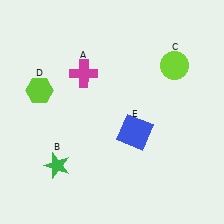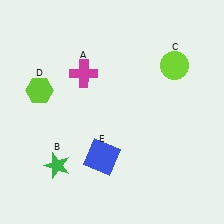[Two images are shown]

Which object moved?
The blue square (E) moved left.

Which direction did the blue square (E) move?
The blue square (E) moved left.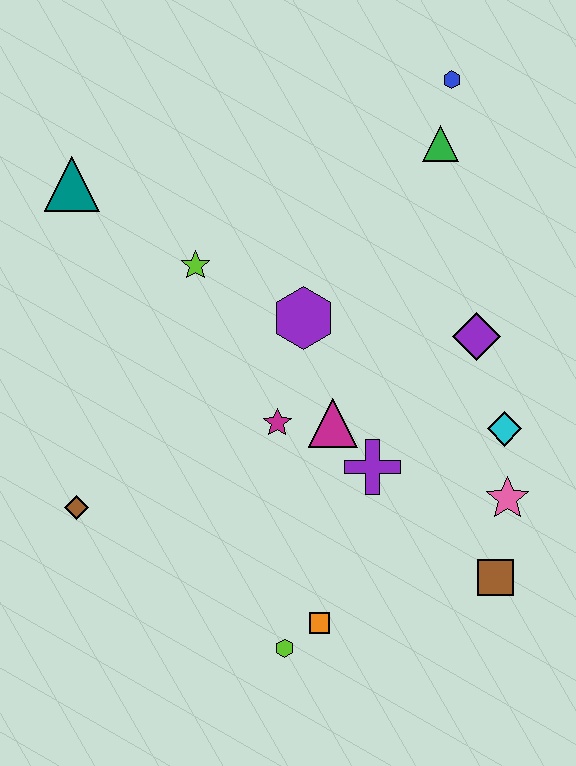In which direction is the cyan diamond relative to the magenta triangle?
The cyan diamond is to the right of the magenta triangle.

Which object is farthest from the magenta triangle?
The blue hexagon is farthest from the magenta triangle.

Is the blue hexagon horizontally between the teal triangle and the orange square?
No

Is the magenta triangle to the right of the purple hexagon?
Yes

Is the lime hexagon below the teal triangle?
Yes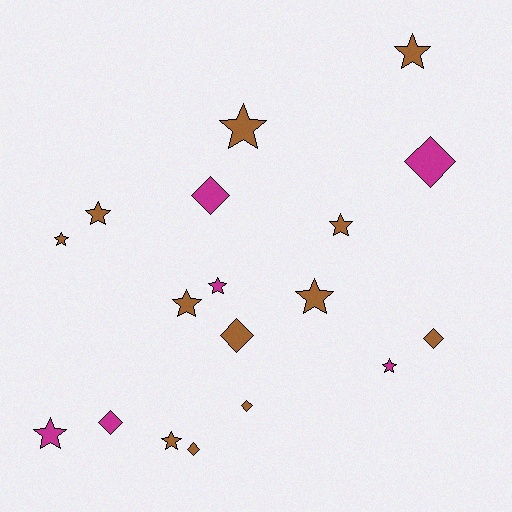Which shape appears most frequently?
Star, with 11 objects.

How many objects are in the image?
There are 18 objects.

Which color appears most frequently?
Brown, with 12 objects.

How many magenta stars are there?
There are 3 magenta stars.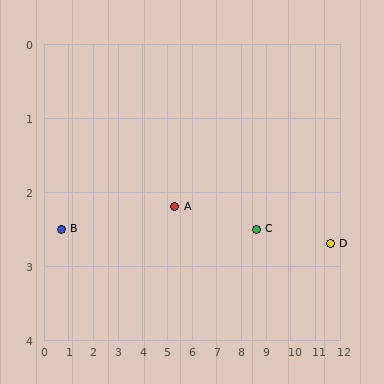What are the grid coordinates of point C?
Point C is at approximately (8.6, 2.5).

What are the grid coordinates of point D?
Point D is at approximately (11.6, 2.7).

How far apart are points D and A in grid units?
Points D and A are about 6.3 grid units apart.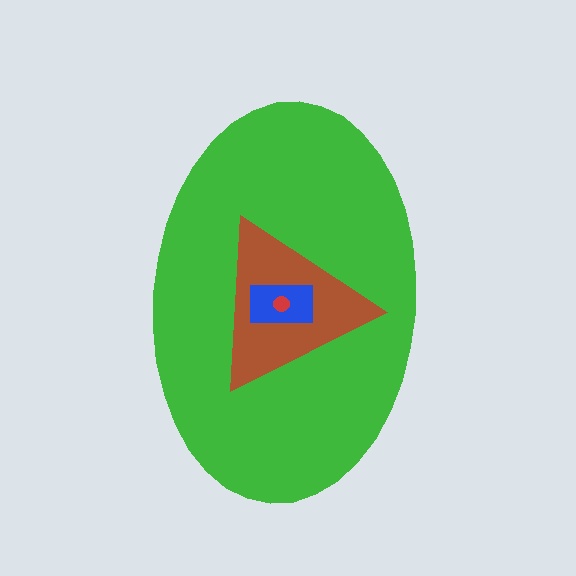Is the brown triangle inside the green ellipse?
Yes.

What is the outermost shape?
The green ellipse.